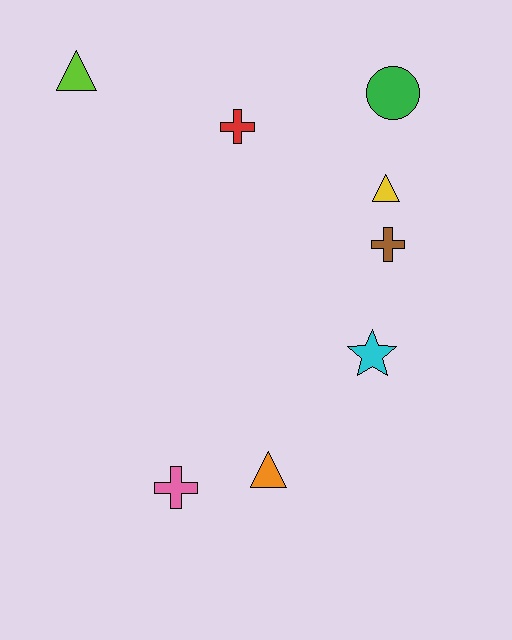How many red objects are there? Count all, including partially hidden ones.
There is 1 red object.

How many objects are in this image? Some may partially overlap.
There are 8 objects.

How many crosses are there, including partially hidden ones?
There are 3 crosses.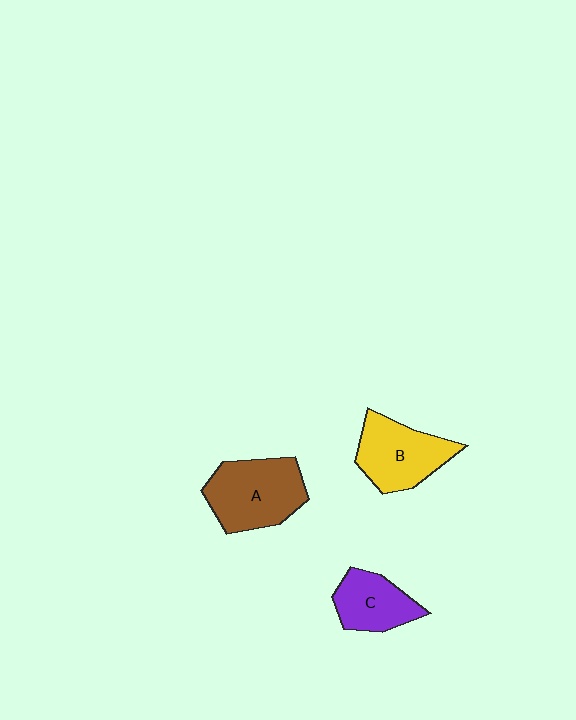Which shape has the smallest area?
Shape C (purple).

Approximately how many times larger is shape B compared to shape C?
Approximately 1.3 times.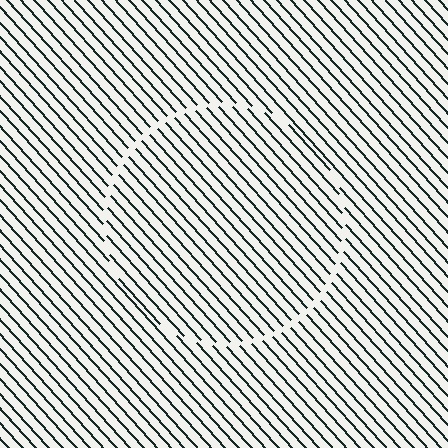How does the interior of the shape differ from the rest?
The interior of the shape contains the same grating, shifted by half a period — the contour is defined by the phase discontinuity where line-ends from the inner and outer gratings abut.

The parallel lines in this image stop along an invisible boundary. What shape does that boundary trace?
An illusory circle. The interior of the shape contains the same grating, shifted by half a period — the contour is defined by the phase discontinuity where line-ends from the inner and outer gratings abut.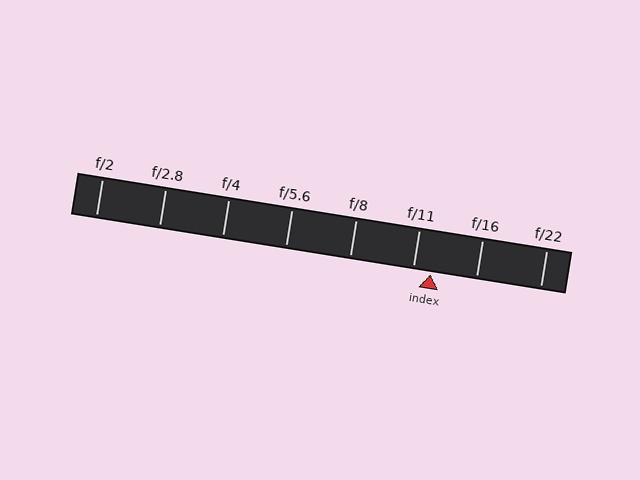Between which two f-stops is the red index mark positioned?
The index mark is between f/11 and f/16.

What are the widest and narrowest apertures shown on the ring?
The widest aperture shown is f/2 and the narrowest is f/22.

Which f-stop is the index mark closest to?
The index mark is closest to f/11.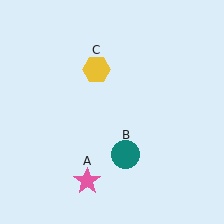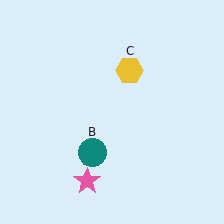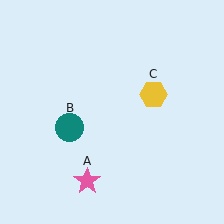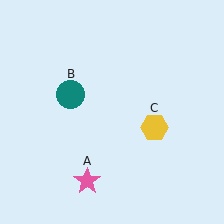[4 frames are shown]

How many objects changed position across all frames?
2 objects changed position: teal circle (object B), yellow hexagon (object C).